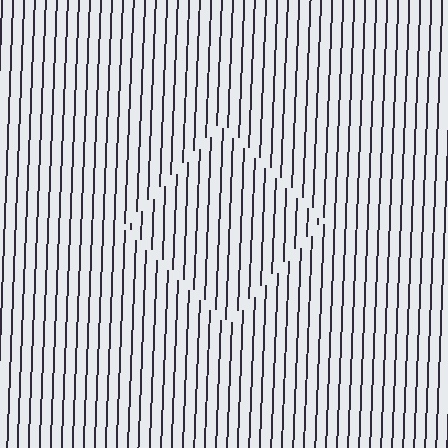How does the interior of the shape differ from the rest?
The interior of the shape contains the same grating, shifted by half a period — the contour is defined by the phase discontinuity where line-ends from the inner and outer gratings abut.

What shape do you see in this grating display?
An illusory square. The interior of the shape contains the same grating, shifted by half a period — the contour is defined by the phase discontinuity where line-ends from the inner and outer gratings abut.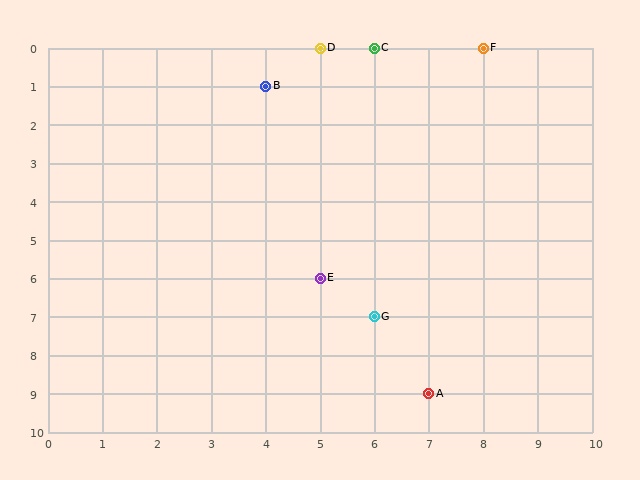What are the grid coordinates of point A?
Point A is at grid coordinates (7, 9).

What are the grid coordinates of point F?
Point F is at grid coordinates (8, 0).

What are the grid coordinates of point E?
Point E is at grid coordinates (5, 6).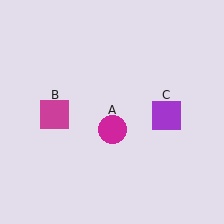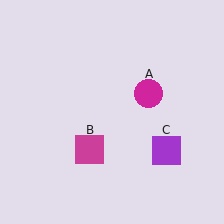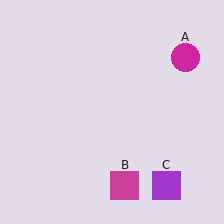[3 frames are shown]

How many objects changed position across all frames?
3 objects changed position: magenta circle (object A), magenta square (object B), purple square (object C).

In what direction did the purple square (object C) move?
The purple square (object C) moved down.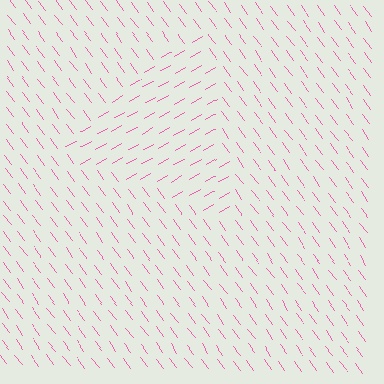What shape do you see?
I see a triangle.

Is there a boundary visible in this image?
Yes, there is a texture boundary formed by a change in line orientation.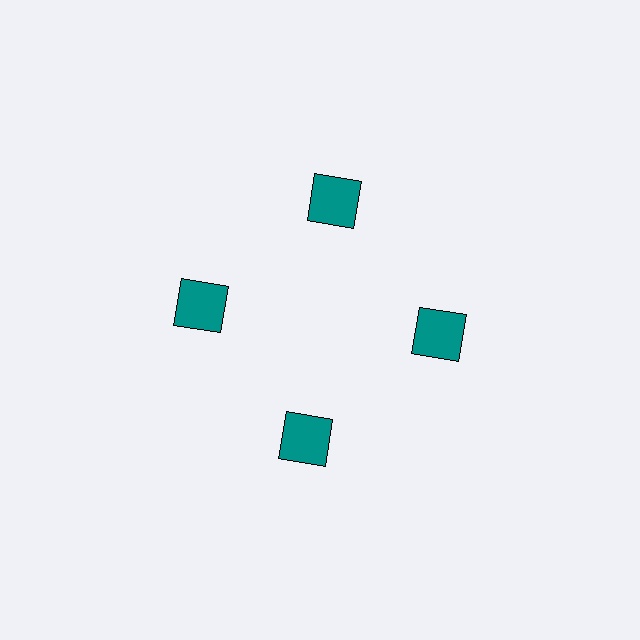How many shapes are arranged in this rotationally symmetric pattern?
There are 4 shapes, arranged in 4 groups of 1.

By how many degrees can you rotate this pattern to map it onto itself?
The pattern maps onto itself every 90 degrees of rotation.